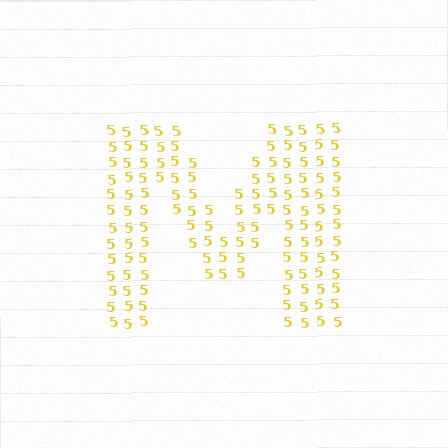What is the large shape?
The large shape is the letter M.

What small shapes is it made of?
It is made of small digit 5's.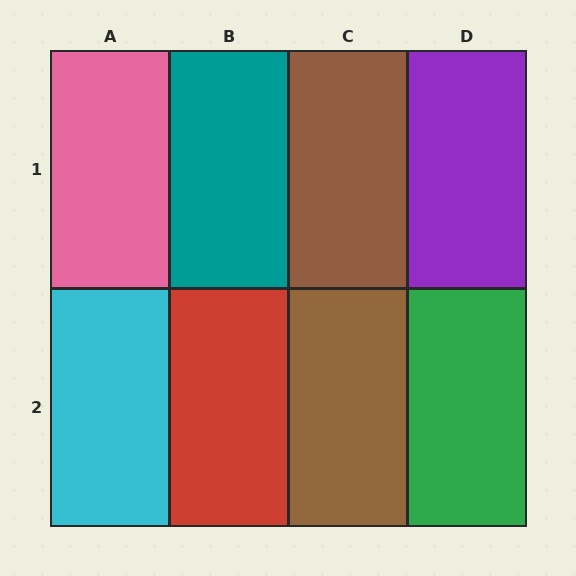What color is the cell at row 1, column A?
Pink.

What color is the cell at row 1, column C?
Brown.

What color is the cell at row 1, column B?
Teal.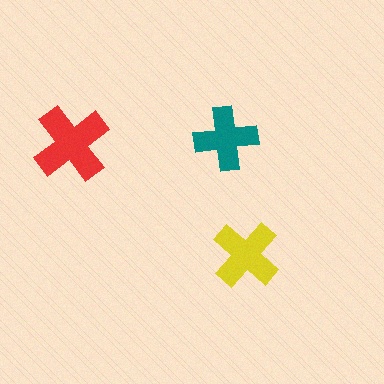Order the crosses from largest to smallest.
the red one, the yellow one, the teal one.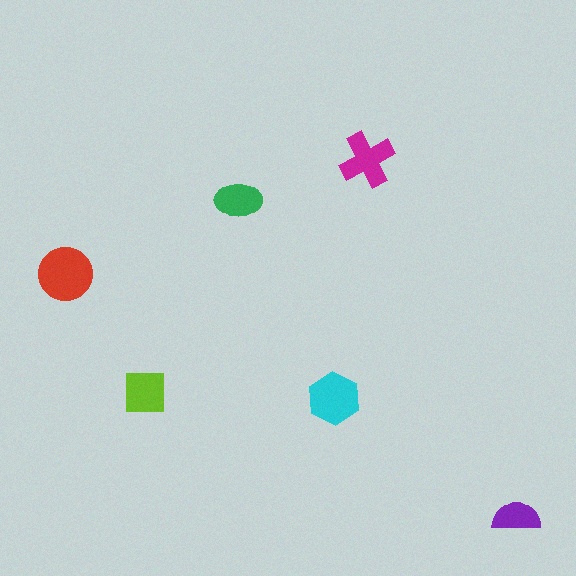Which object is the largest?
The red circle.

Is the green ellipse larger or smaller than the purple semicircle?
Larger.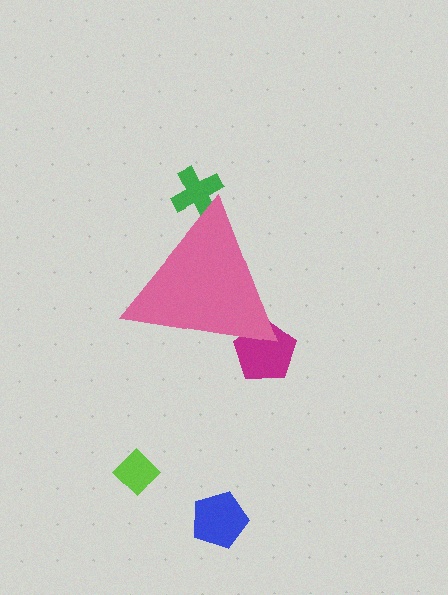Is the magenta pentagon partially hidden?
Yes, the magenta pentagon is partially hidden behind the pink triangle.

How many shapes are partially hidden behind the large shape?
2 shapes are partially hidden.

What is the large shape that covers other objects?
A pink triangle.